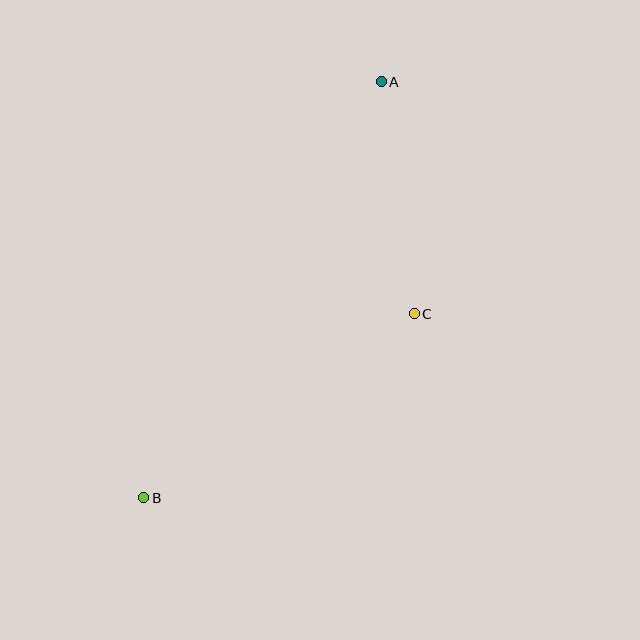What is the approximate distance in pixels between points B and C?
The distance between B and C is approximately 327 pixels.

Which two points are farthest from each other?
Points A and B are farthest from each other.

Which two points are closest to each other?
Points A and C are closest to each other.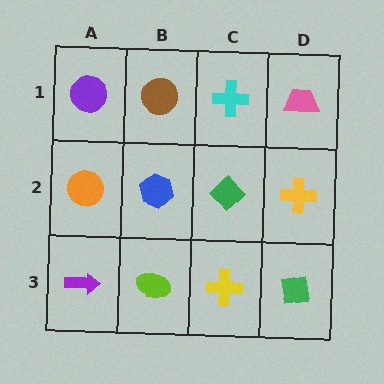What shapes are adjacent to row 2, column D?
A pink trapezoid (row 1, column D), a green square (row 3, column D), a green diamond (row 2, column C).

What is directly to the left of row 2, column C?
A blue hexagon.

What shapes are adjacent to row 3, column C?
A green diamond (row 2, column C), a lime ellipse (row 3, column B), a green square (row 3, column D).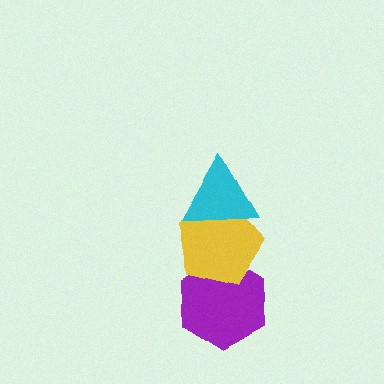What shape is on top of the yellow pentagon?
The cyan triangle is on top of the yellow pentagon.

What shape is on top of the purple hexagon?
The yellow pentagon is on top of the purple hexagon.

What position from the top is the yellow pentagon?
The yellow pentagon is 2nd from the top.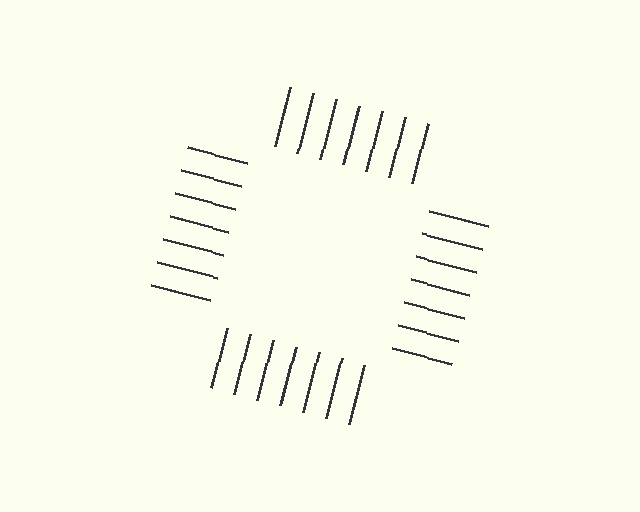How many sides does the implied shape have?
4 sides — the line-ends trace a square.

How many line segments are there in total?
28 — 7 along each of the 4 edges.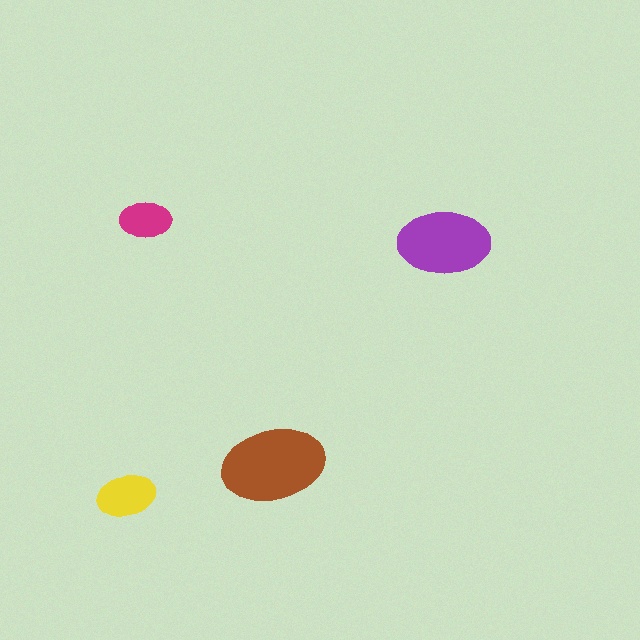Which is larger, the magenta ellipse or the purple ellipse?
The purple one.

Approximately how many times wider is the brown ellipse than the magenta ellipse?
About 2 times wider.